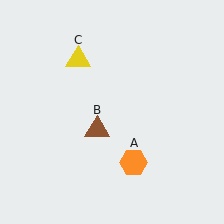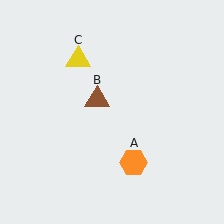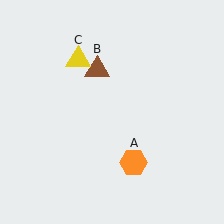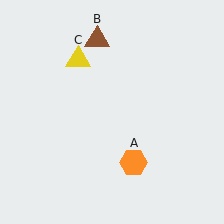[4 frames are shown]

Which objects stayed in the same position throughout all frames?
Orange hexagon (object A) and yellow triangle (object C) remained stationary.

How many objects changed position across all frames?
1 object changed position: brown triangle (object B).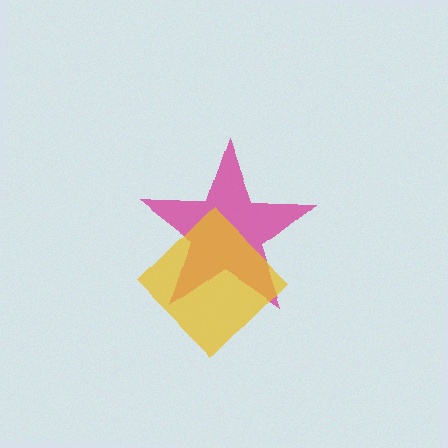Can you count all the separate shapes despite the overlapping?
Yes, there are 2 separate shapes.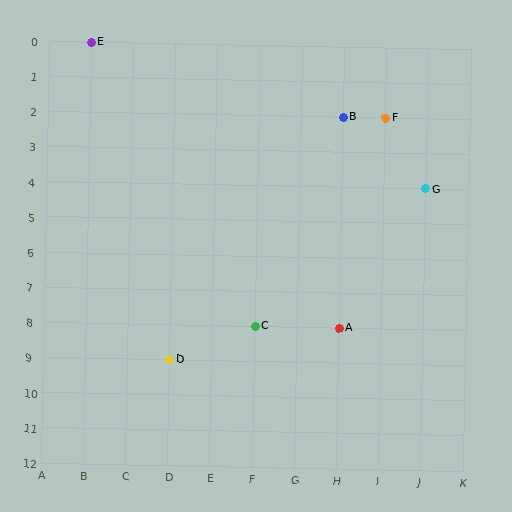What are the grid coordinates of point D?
Point D is at grid coordinates (D, 9).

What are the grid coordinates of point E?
Point E is at grid coordinates (B, 0).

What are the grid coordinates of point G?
Point G is at grid coordinates (J, 4).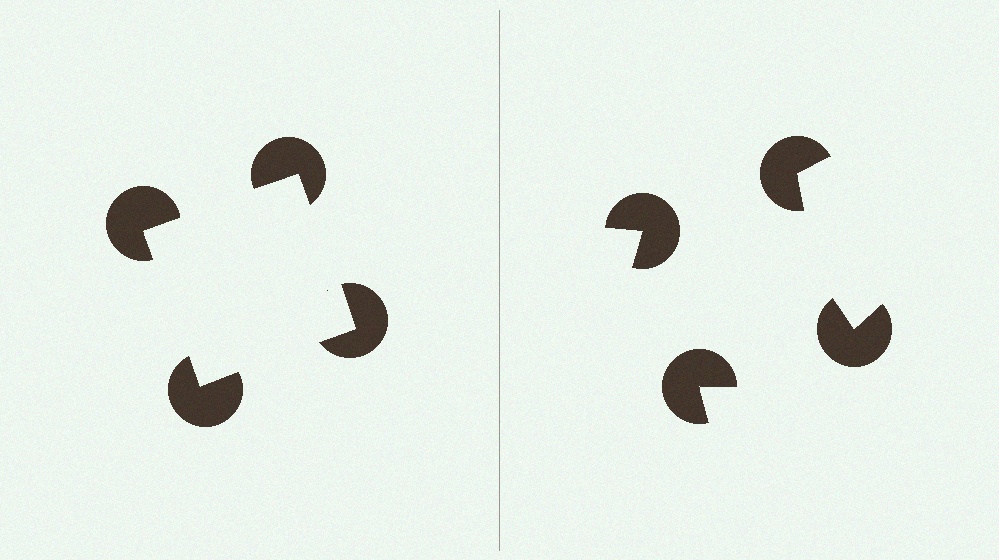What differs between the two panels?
The pac-man discs are positioned identically on both sides; only the wedge orientations differ. On the left they align to a square; on the right they are misaligned.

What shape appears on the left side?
An illusory square.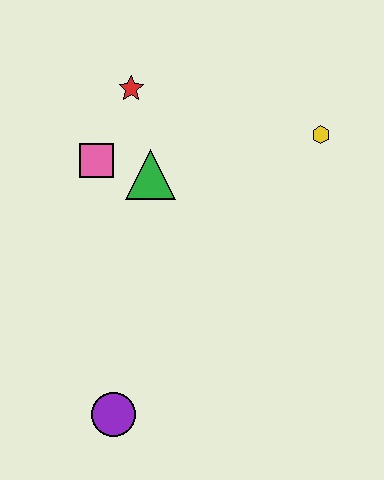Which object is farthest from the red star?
The purple circle is farthest from the red star.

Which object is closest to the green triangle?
The pink square is closest to the green triangle.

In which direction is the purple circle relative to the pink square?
The purple circle is below the pink square.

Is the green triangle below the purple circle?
No